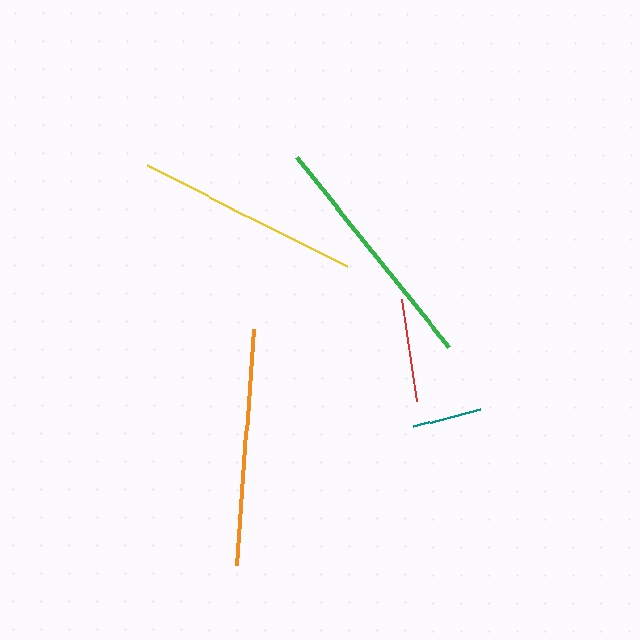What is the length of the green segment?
The green segment is approximately 243 pixels long.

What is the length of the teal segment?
The teal segment is approximately 69 pixels long.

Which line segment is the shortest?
The teal line is the shortest at approximately 69 pixels.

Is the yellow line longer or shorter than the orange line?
The orange line is longer than the yellow line.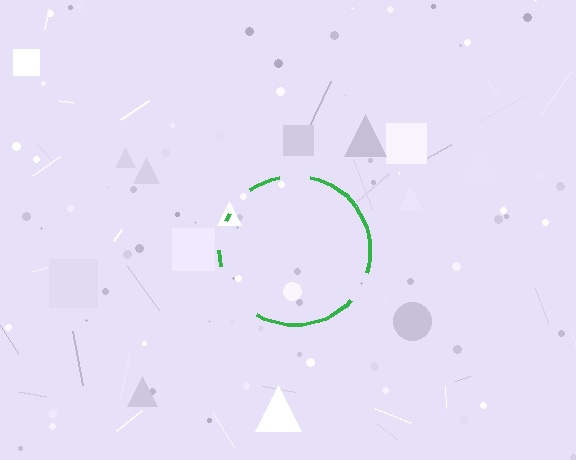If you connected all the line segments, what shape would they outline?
They would outline a circle.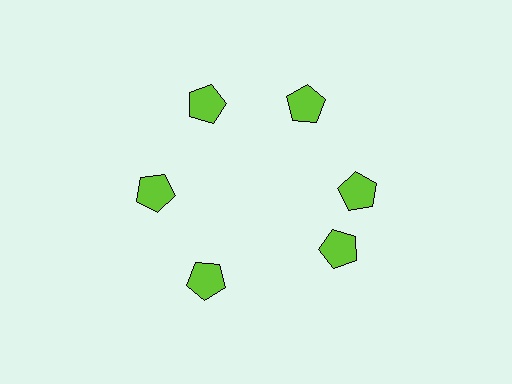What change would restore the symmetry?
The symmetry would be restored by rotating it back into even spacing with its neighbors so that all 6 pentagons sit at equal angles and equal distance from the center.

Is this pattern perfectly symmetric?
No. The 6 lime pentagons are arranged in a ring, but one element near the 5 o'clock position is rotated out of alignment along the ring, breaking the 6-fold rotational symmetry.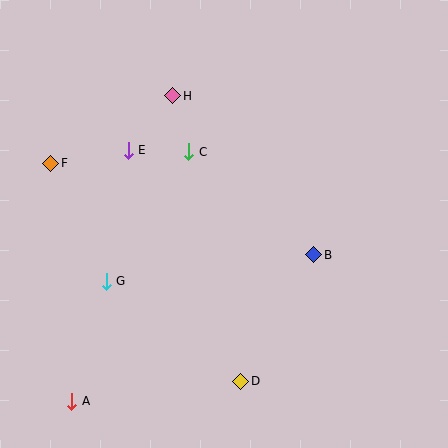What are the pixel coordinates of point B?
Point B is at (314, 255).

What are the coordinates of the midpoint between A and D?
The midpoint between A and D is at (156, 391).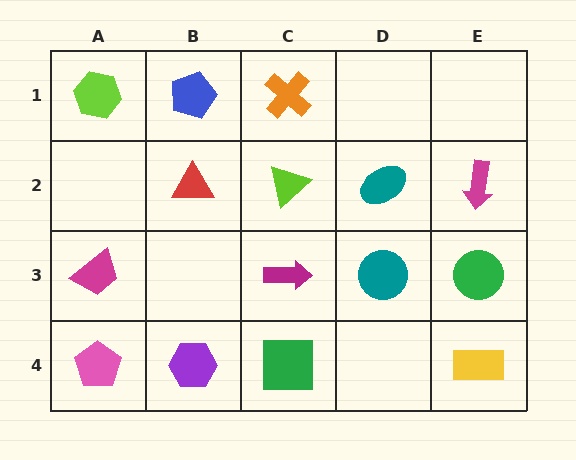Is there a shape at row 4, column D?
No, that cell is empty.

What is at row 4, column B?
A purple hexagon.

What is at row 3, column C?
A magenta arrow.